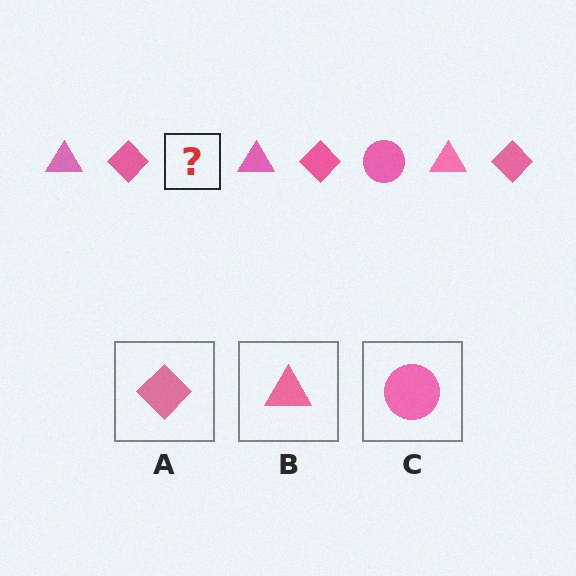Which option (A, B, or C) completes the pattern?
C.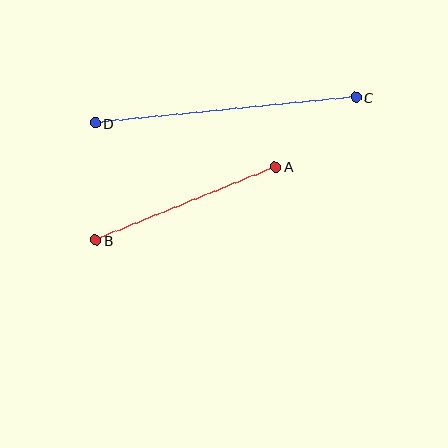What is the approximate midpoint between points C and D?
The midpoint is at approximately (225, 110) pixels.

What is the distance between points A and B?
The distance is approximately 195 pixels.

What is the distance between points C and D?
The distance is approximately 262 pixels.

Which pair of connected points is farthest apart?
Points C and D are farthest apart.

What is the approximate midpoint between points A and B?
The midpoint is at approximately (186, 203) pixels.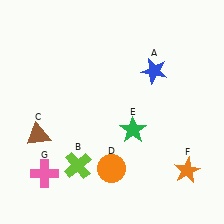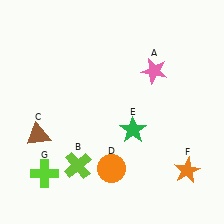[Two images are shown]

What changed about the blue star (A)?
In Image 1, A is blue. In Image 2, it changed to pink.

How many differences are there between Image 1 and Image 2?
There are 2 differences between the two images.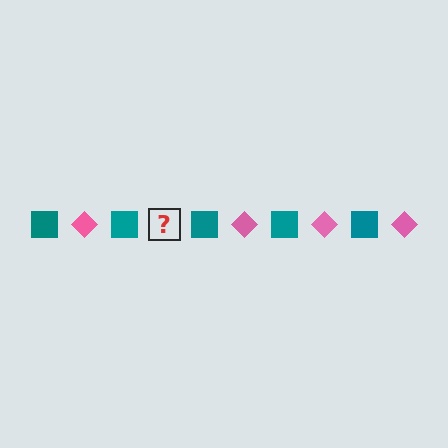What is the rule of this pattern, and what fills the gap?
The rule is that the pattern alternates between teal square and pink diamond. The gap should be filled with a pink diamond.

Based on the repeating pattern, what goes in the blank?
The blank should be a pink diamond.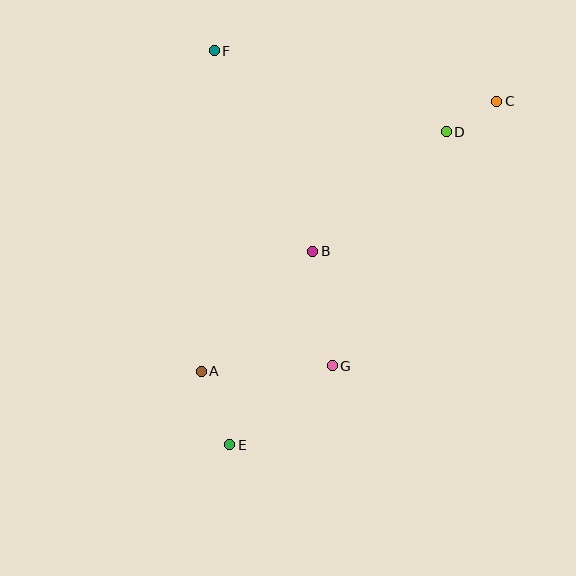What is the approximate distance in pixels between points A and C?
The distance between A and C is approximately 401 pixels.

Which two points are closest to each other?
Points C and D are closest to each other.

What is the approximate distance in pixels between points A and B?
The distance between A and B is approximately 164 pixels.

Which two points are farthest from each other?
Points C and E are farthest from each other.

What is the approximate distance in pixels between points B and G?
The distance between B and G is approximately 117 pixels.